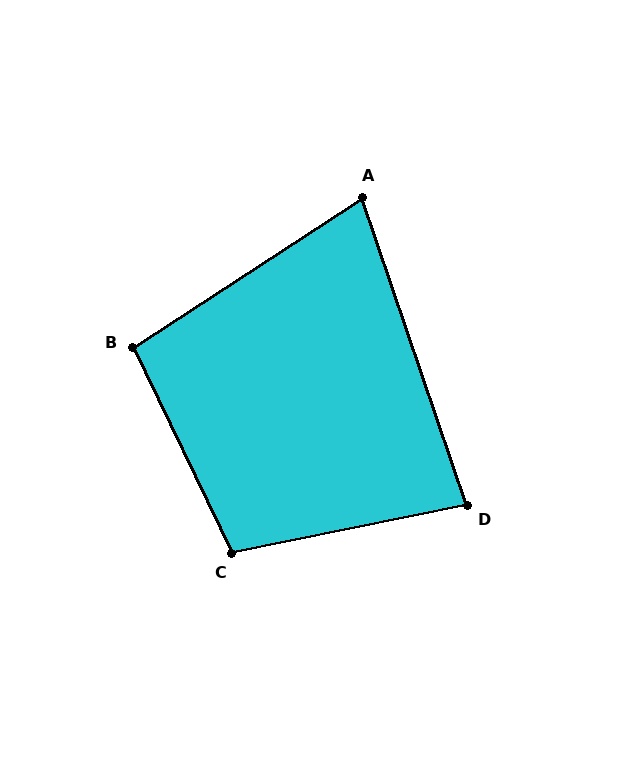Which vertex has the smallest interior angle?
A, at approximately 76 degrees.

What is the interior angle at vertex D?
Approximately 83 degrees (acute).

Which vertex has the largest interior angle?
C, at approximately 104 degrees.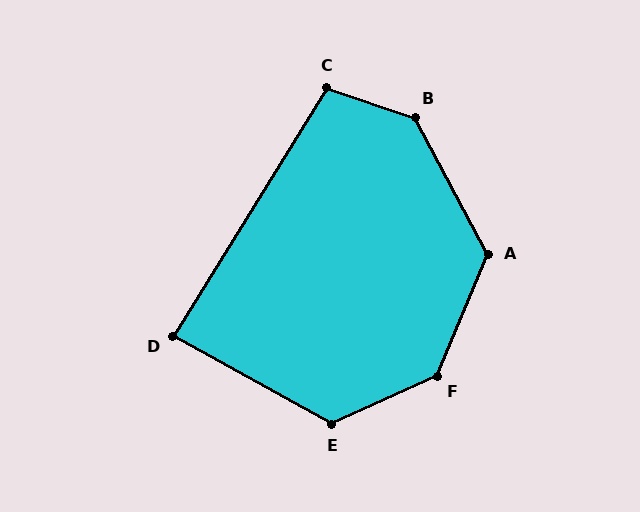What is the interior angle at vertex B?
Approximately 136 degrees (obtuse).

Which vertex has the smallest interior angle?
D, at approximately 87 degrees.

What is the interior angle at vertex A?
Approximately 129 degrees (obtuse).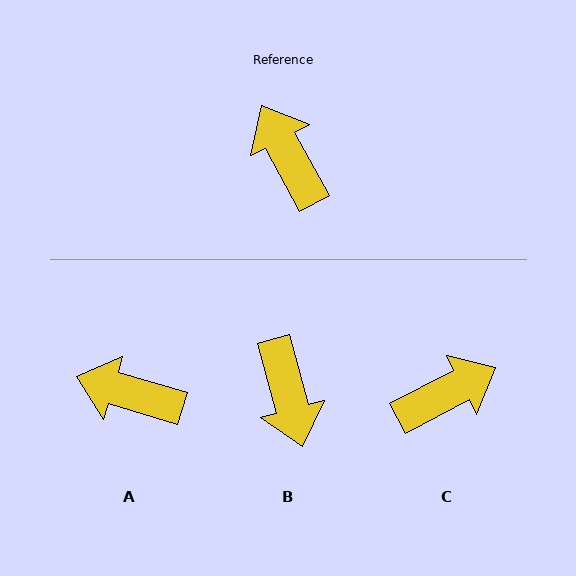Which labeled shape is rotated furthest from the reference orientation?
B, about 166 degrees away.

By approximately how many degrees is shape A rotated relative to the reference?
Approximately 45 degrees counter-clockwise.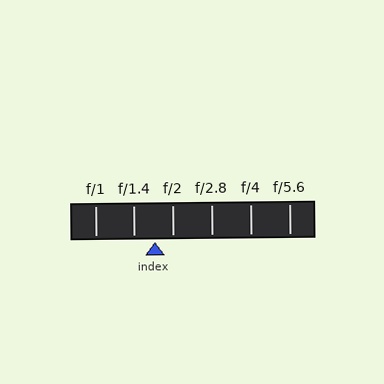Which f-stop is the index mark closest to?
The index mark is closest to f/2.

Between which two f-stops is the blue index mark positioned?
The index mark is between f/1.4 and f/2.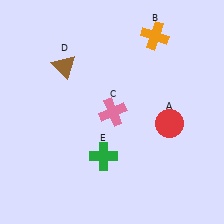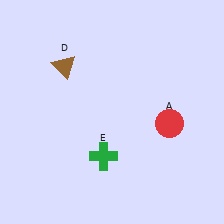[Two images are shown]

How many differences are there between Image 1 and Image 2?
There are 2 differences between the two images.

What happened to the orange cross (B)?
The orange cross (B) was removed in Image 2. It was in the top-right area of Image 1.